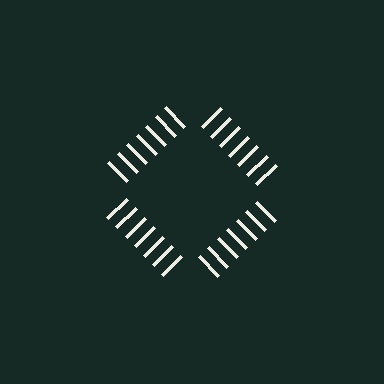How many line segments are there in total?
28 — 7 along each of the 4 edges.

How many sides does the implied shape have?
4 sides — the line-ends trace a square.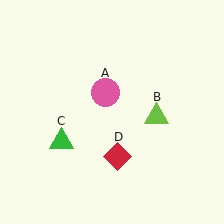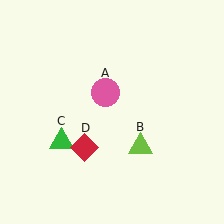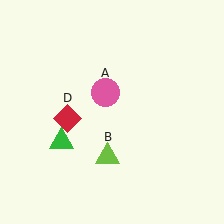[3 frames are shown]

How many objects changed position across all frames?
2 objects changed position: lime triangle (object B), red diamond (object D).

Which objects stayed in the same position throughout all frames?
Pink circle (object A) and green triangle (object C) remained stationary.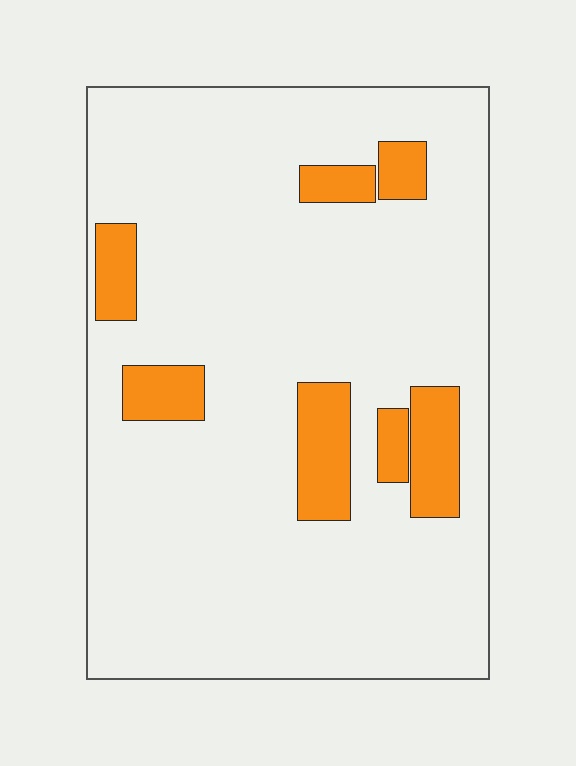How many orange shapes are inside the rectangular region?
7.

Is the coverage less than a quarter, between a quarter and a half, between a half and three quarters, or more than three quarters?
Less than a quarter.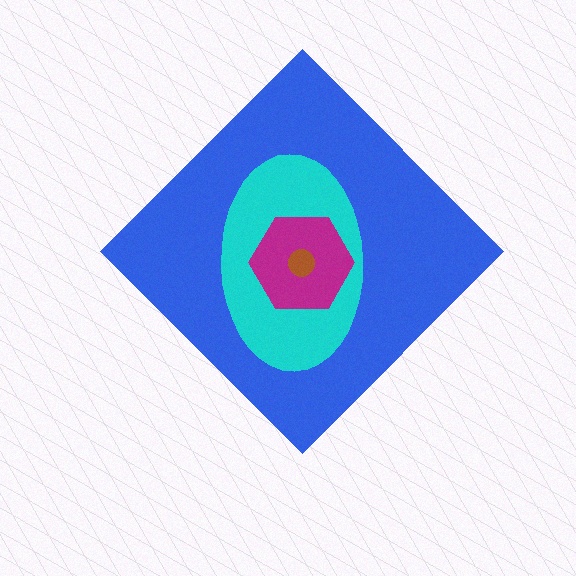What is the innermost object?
The brown circle.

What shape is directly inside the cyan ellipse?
The magenta hexagon.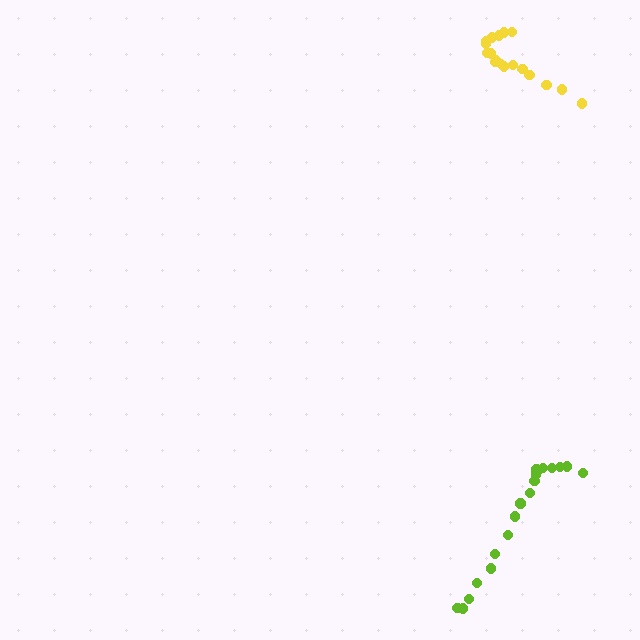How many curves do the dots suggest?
There are 2 distinct paths.